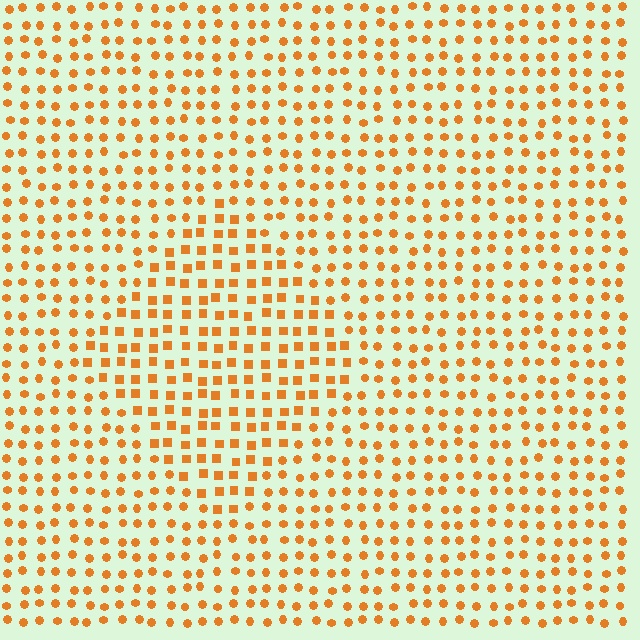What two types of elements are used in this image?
The image uses squares inside the diamond region and circles outside it.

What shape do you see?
I see a diamond.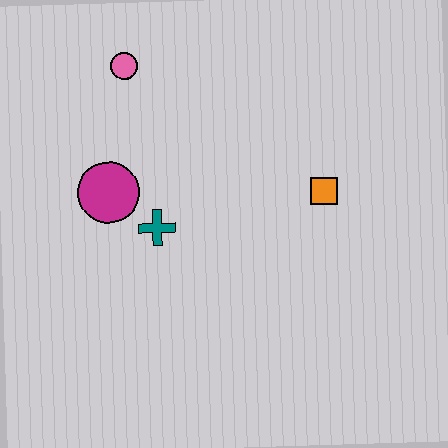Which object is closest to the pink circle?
The magenta circle is closest to the pink circle.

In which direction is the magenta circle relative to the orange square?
The magenta circle is to the left of the orange square.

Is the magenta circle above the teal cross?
Yes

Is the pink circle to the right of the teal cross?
No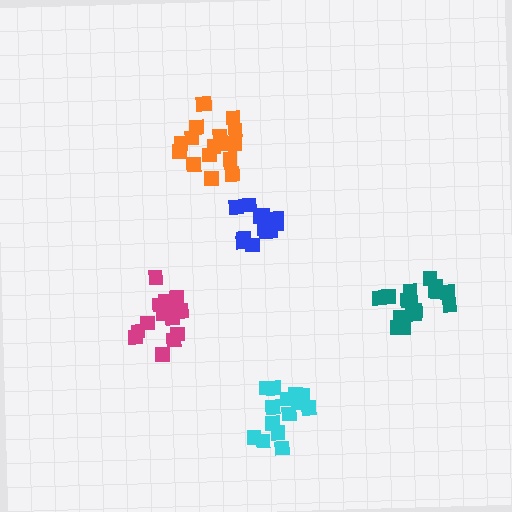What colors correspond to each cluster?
The clusters are colored: magenta, teal, blue, orange, cyan.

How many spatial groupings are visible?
There are 5 spatial groupings.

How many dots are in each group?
Group 1: 17 dots, Group 2: 16 dots, Group 3: 12 dots, Group 4: 17 dots, Group 5: 16 dots (78 total).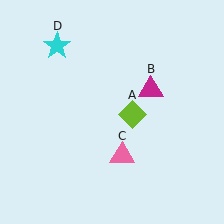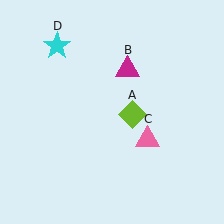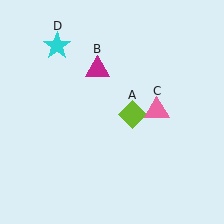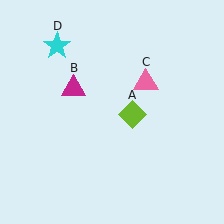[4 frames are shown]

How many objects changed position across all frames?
2 objects changed position: magenta triangle (object B), pink triangle (object C).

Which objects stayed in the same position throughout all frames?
Lime diamond (object A) and cyan star (object D) remained stationary.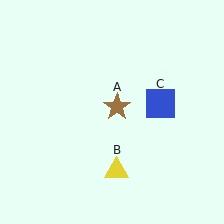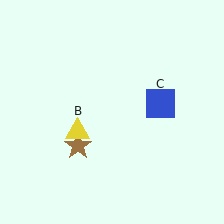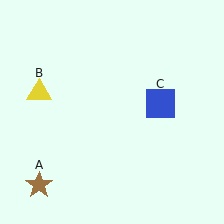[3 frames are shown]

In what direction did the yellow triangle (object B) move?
The yellow triangle (object B) moved up and to the left.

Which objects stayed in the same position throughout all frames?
Blue square (object C) remained stationary.